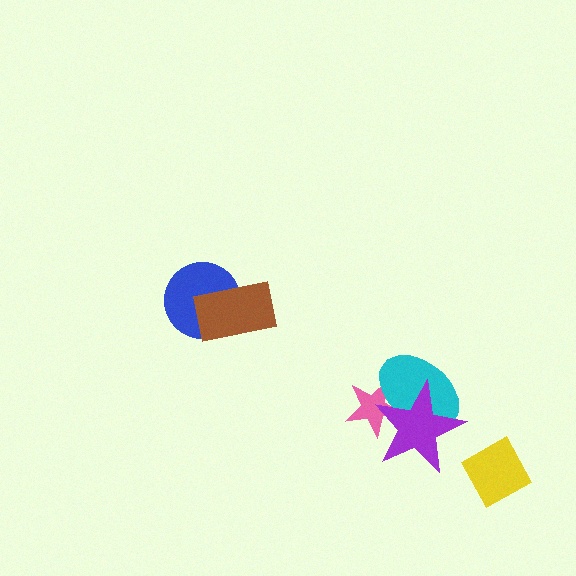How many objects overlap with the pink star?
2 objects overlap with the pink star.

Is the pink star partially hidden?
Yes, it is partially covered by another shape.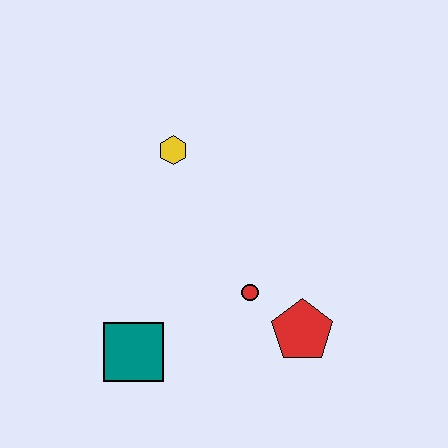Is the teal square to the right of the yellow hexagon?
No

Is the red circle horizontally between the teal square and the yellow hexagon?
No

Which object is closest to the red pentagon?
The red circle is closest to the red pentagon.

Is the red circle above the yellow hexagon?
No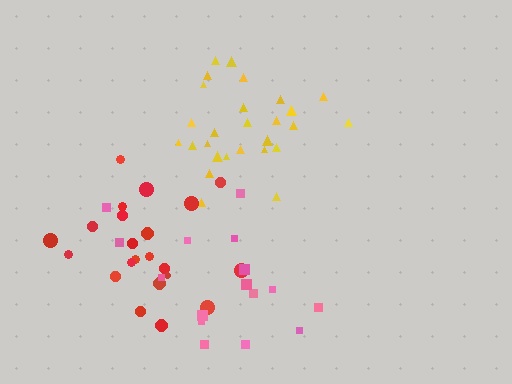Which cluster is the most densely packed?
Yellow.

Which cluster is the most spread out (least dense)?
Pink.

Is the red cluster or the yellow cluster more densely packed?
Yellow.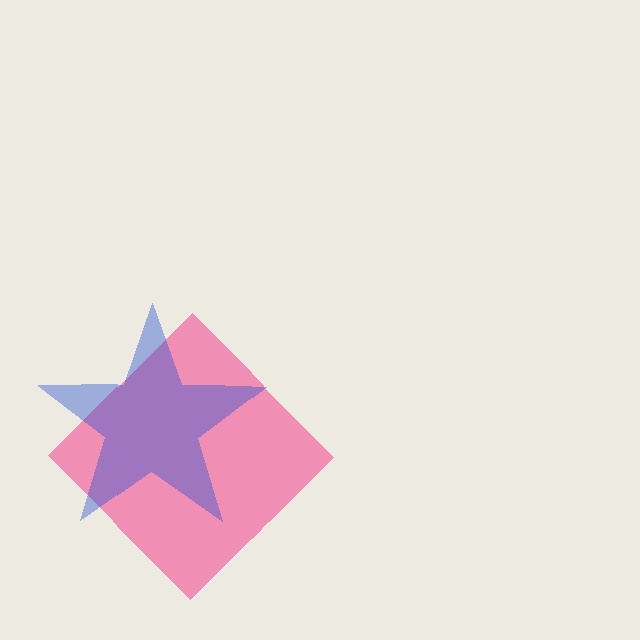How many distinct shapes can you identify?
There are 2 distinct shapes: a pink diamond, a blue star.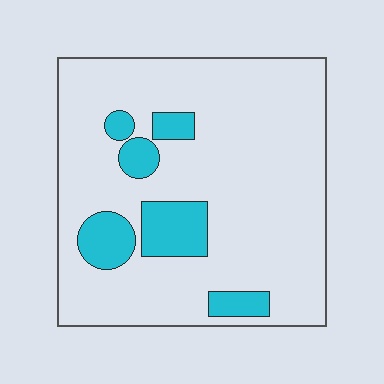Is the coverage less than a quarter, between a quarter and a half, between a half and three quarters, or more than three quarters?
Less than a quarter.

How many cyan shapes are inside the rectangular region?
6.